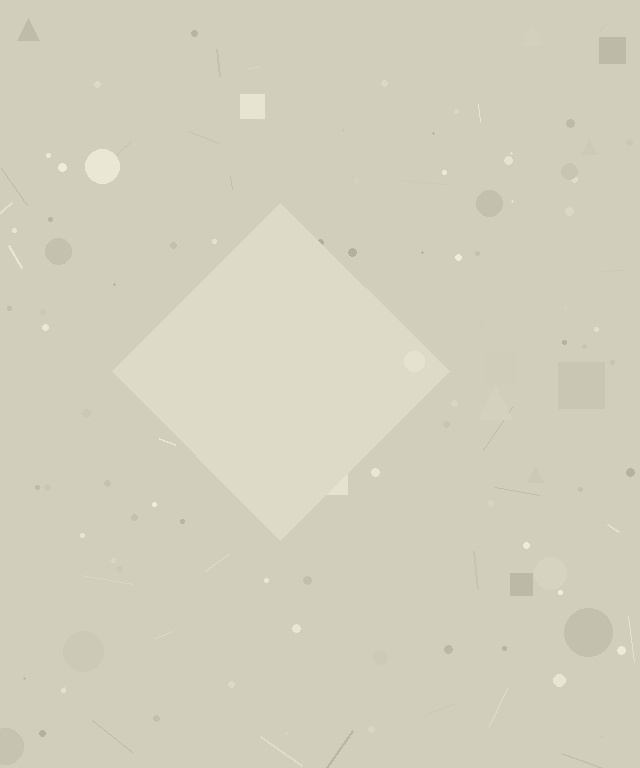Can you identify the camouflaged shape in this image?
The camouflaged shape is a diamond.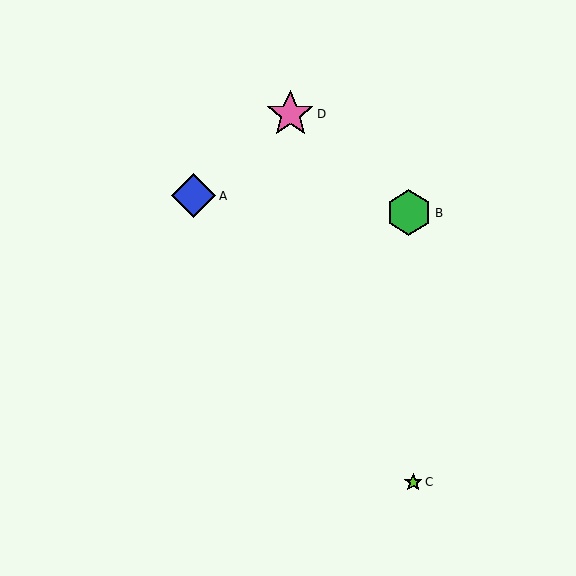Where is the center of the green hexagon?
The center of the green hexagon is at (409, 213).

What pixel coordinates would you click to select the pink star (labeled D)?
Click at (290, 114) to select the pink star D.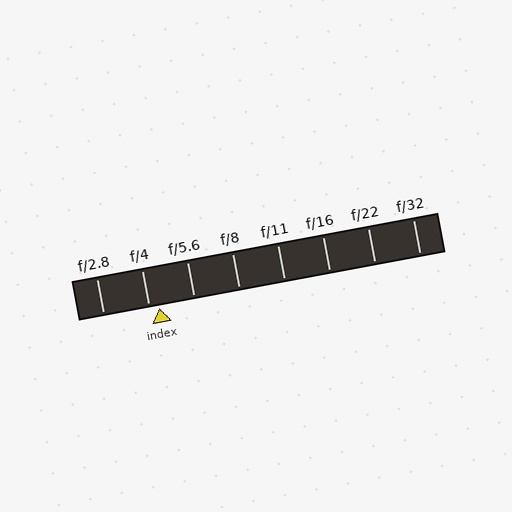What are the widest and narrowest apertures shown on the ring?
The widest aperture shown is f/2.8 and the narrowest is f/32.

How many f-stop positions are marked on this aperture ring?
There are 8 f-stop positions marked.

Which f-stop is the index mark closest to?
The index mark is closest to f/4.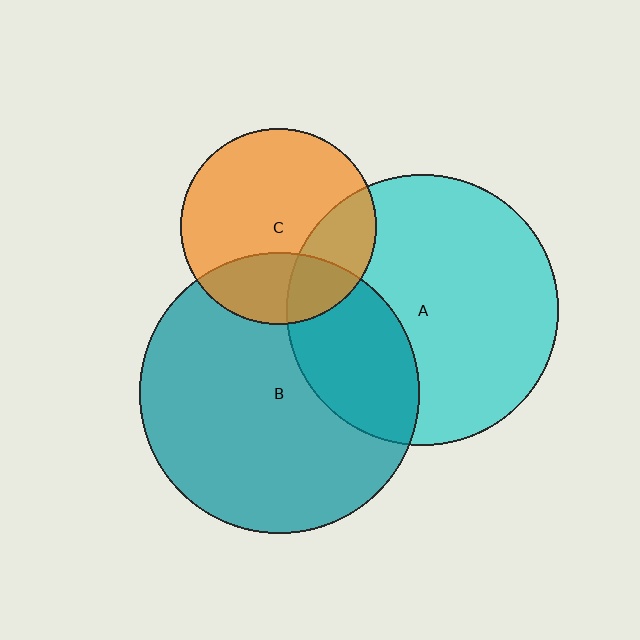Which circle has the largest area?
Circle B (teal).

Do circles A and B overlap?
Yes.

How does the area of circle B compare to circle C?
Approximately 2.1 times.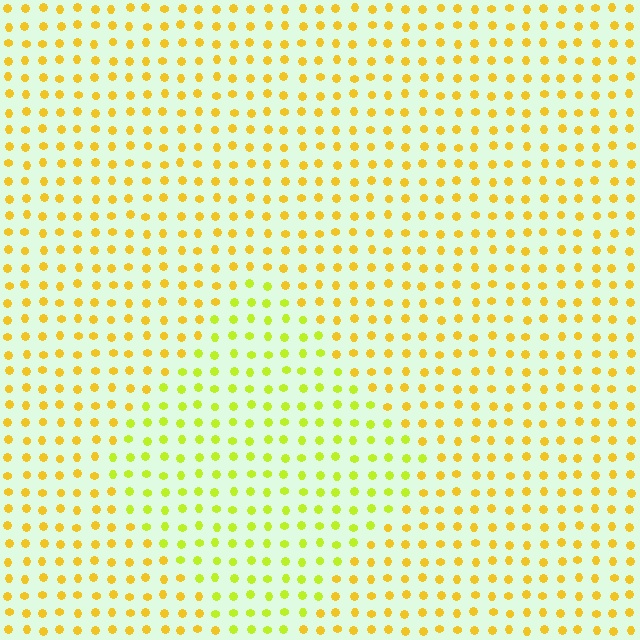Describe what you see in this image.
The image is filled with small yellow elements in a uniform arrangement. A diamond-shaped region is visible where the elements are tinted to a slightly different hue, forming a subtle color boundary.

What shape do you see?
I see a diamond.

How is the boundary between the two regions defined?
The boundary is defined purely by a slight shift in hue (about 30 degrees). Spacing, size, and orientation are identical on both sides.